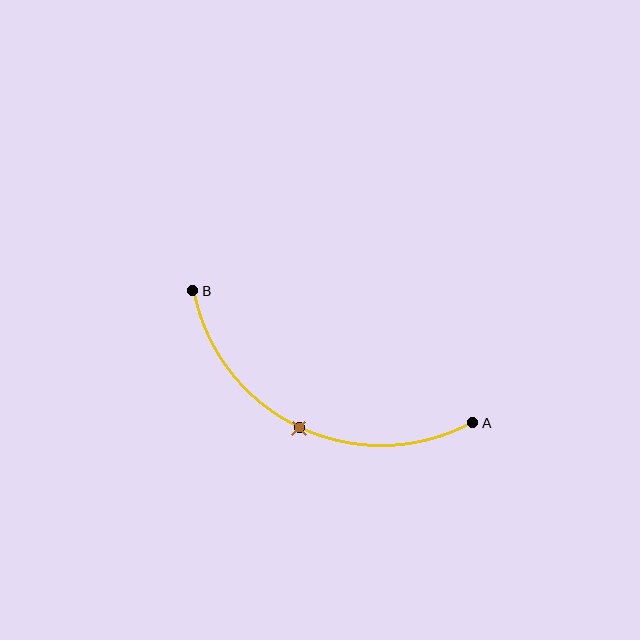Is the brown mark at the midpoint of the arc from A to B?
Yes. The brown mark lies on the arc at equal arc-length from both A and B — it is the arc midpoint.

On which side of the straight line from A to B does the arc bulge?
The arc bulges below the straight line connecting A and B.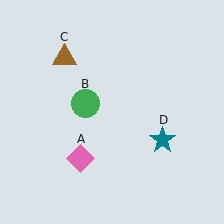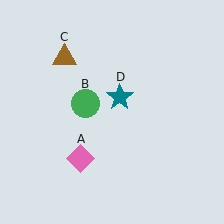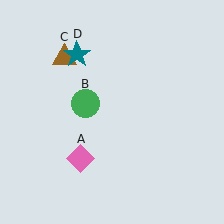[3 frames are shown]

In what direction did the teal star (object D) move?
The teal star (object D) moved up and to the left.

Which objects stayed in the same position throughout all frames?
Pink diamond (object A) and green circle (object B) and brown triangle (object C) remained stationary.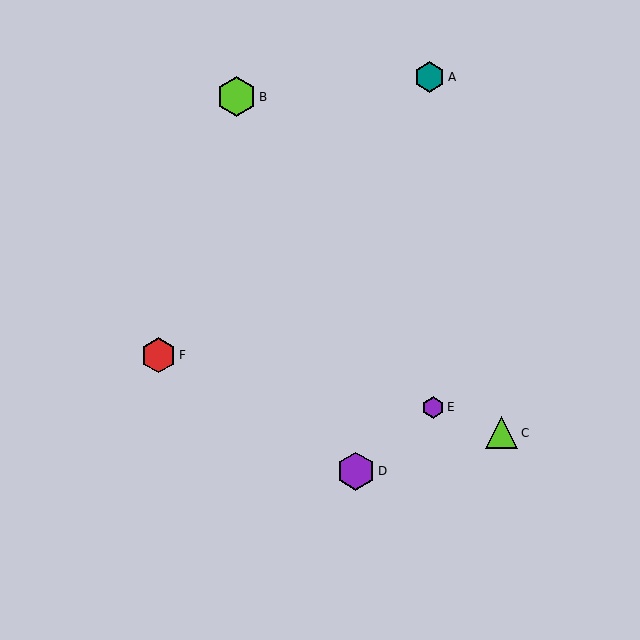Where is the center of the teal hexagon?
The center of the teal hexagon is at (429, 77).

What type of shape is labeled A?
Shape A is a teal hexagon.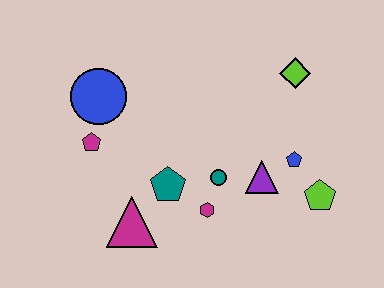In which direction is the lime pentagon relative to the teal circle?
The lime pentagon is to the right of the teal circle.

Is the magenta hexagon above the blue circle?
No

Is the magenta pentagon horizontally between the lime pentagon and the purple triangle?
No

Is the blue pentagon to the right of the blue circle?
Yes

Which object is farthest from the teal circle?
The blue circle is farthest from the teal circle.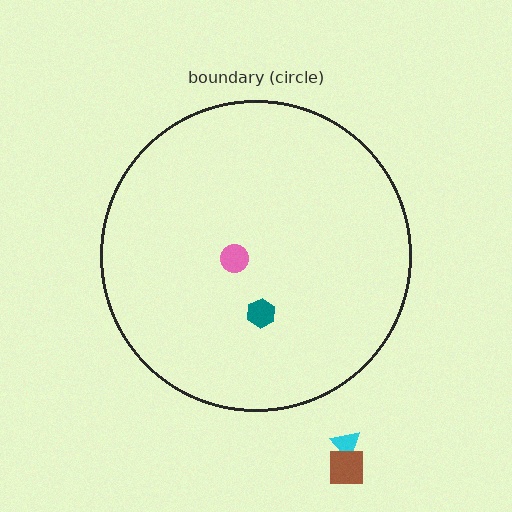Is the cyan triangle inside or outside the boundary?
Outside.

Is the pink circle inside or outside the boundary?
Inside.